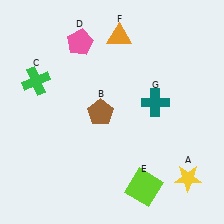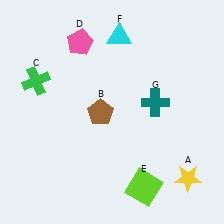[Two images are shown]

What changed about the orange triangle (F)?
In Image 1, F is orange. In Image 2, it changed to cyan.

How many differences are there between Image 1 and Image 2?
There is 1 difference between the two images.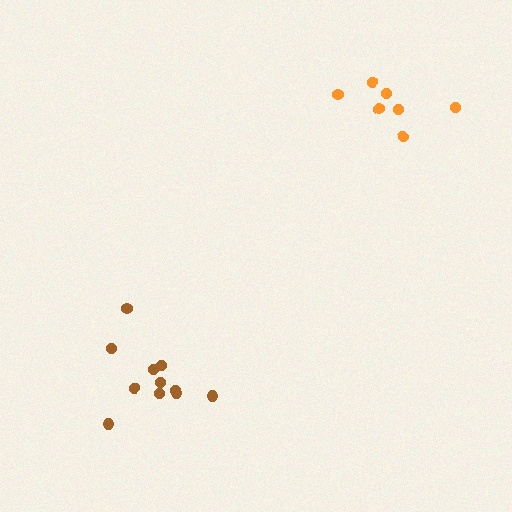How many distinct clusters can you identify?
There are 2 distinct clusters.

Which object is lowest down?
The brown cluster is bottommost.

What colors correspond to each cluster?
The clusters are colored: orange, brown.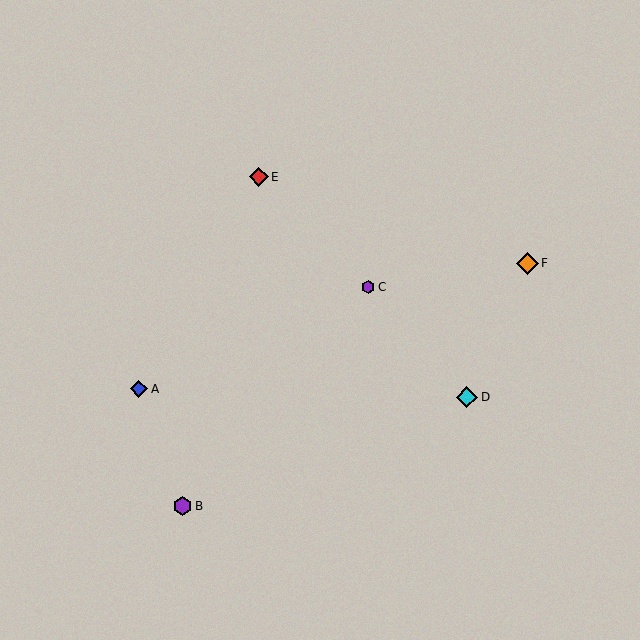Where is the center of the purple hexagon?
The center of the purple hexagon is at (183, 506).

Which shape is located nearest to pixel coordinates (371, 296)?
The purple hexagon (labeled C) at (368, 287) is nearest to that location.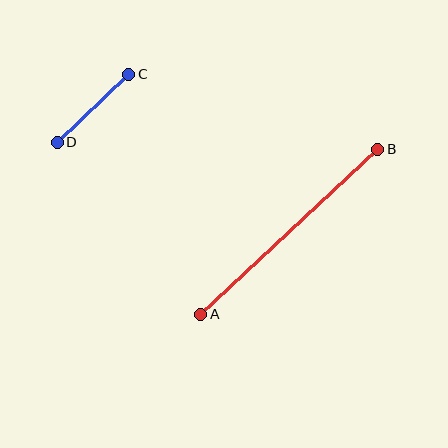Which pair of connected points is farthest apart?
Points A and B are farthest apart.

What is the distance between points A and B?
The distance is approximately 242 pixels.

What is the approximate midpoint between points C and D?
The midpoint is at approximately (93, 108) pixels.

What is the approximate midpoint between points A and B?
The midpoint is at approximately (289, 232) pixels.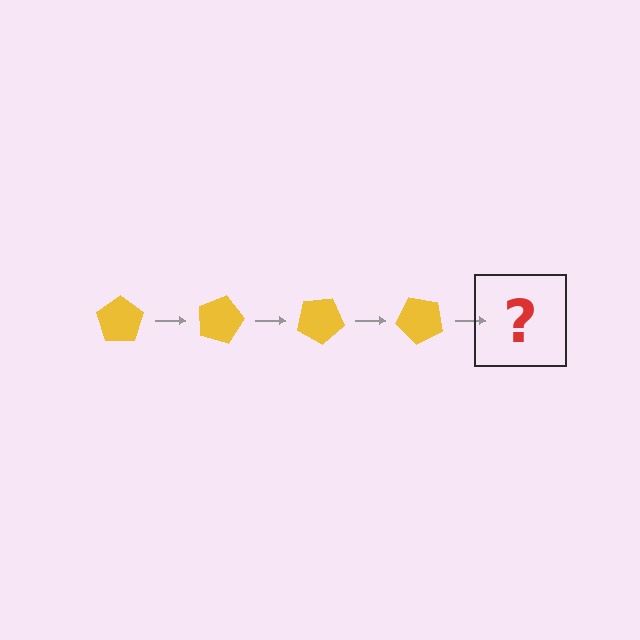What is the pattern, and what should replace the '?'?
The pattern is that the pentagon rotates 15 degrees each step. The '?' should be a yellow pentagon rotated 60 degrees.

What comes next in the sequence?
The next element should be a yellow pentagon rotated 60 degrees.